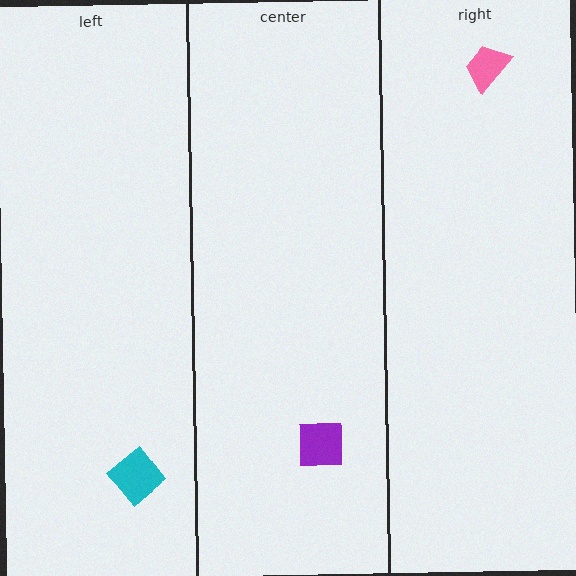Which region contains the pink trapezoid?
The right region.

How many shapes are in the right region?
1.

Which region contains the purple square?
The center region.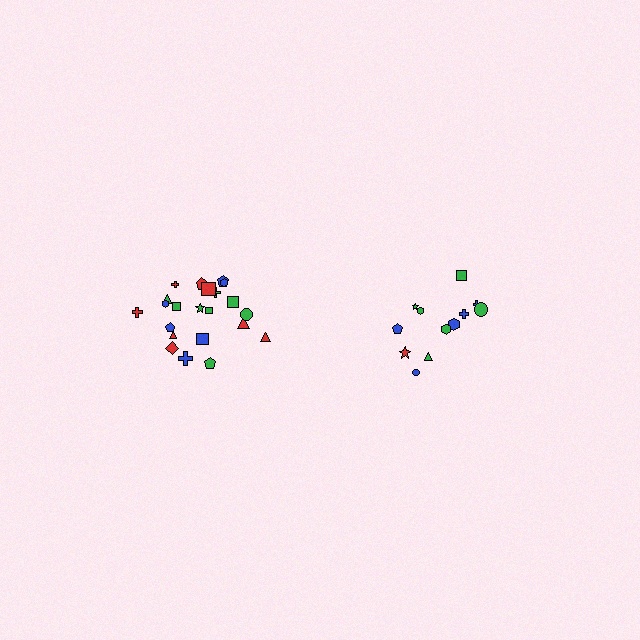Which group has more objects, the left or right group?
The left group.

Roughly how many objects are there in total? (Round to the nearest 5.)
Roughly 35 objects in total.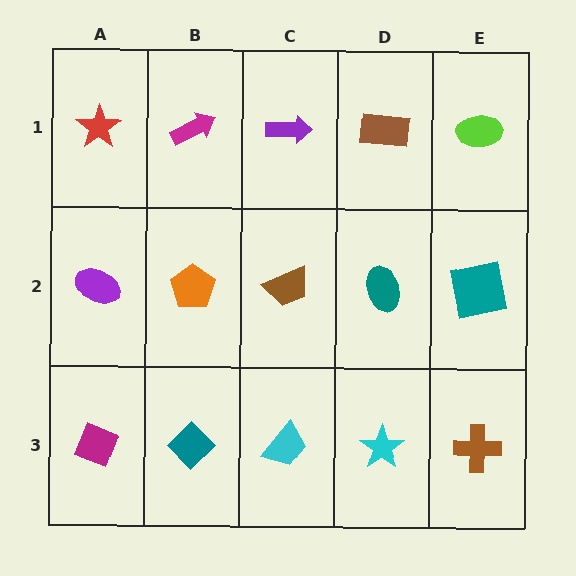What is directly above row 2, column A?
A red star.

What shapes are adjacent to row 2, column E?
A lime ellipse (row 1, column E), a brown cross (row 3, column E), a teal ellipse (row 2, column D).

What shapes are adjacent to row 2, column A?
A red star (row 1, column A), a magenta diamond (row 3, column A), an orange pentagon (row 2, column B).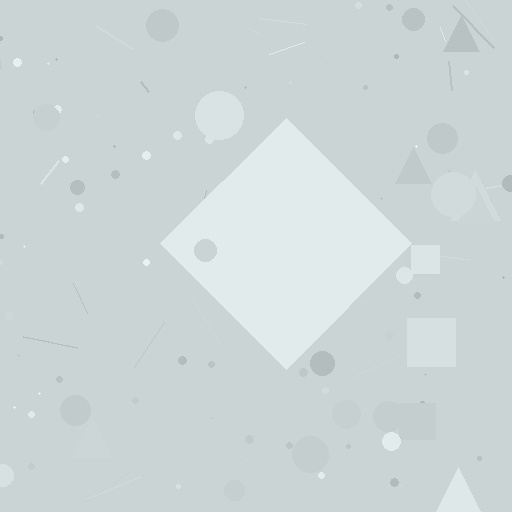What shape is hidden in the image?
A diamond is hidden in the image.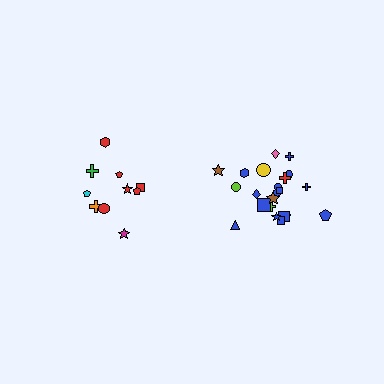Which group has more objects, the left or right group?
The right group.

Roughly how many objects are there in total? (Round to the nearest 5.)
Roughly 30 objects in total.